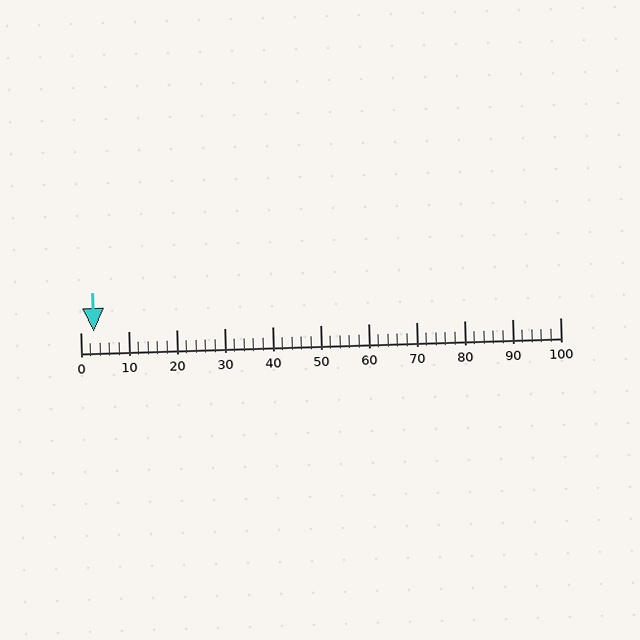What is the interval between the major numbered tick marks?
The major tick marks are spaced 10 units apart.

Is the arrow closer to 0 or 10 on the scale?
The arrow is closer to 0.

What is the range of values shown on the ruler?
The ruler shows values from 0 to 100.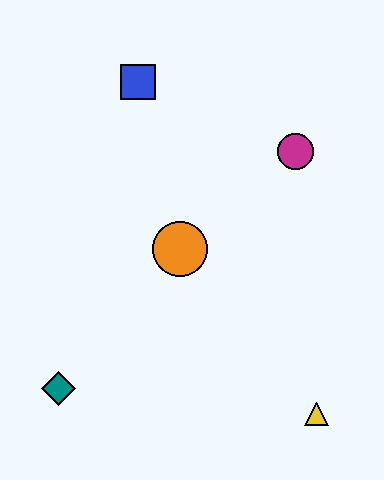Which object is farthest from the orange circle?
The yellow triangle is farthest from the orange circle.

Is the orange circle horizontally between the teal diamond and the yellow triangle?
Yes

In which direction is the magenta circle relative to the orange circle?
The magenta circle is to the right of the orange circle.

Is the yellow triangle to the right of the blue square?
Yes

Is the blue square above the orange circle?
Yes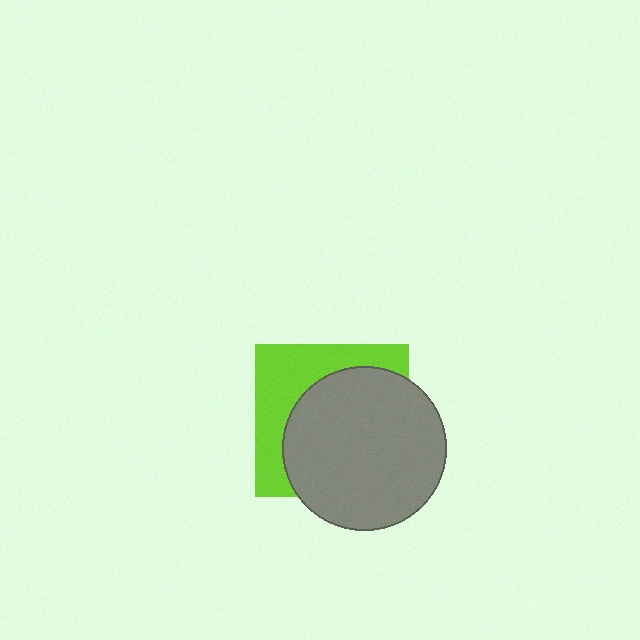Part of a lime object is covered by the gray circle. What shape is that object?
It is a square.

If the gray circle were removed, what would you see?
You would see the complete lime square.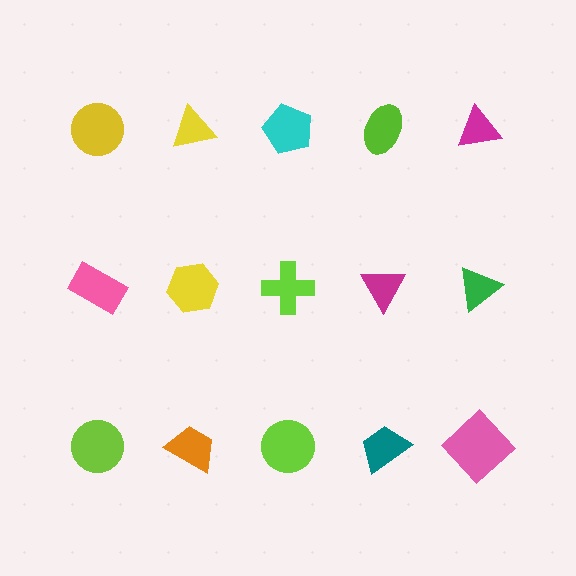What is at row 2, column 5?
A green triangle.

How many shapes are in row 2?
5 shapes.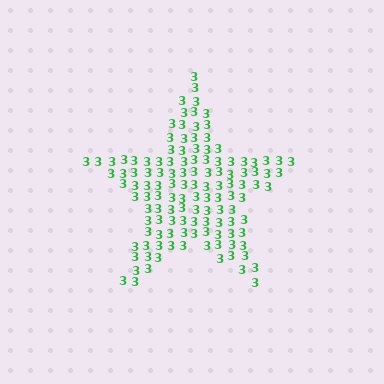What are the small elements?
The small elements are digit 3's.